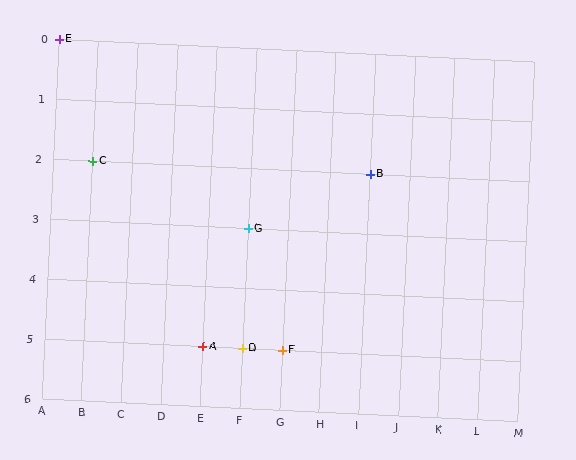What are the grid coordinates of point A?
Point A is at grid coordinates (E, 5).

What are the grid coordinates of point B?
Point B is at grid coordinates (I, 2).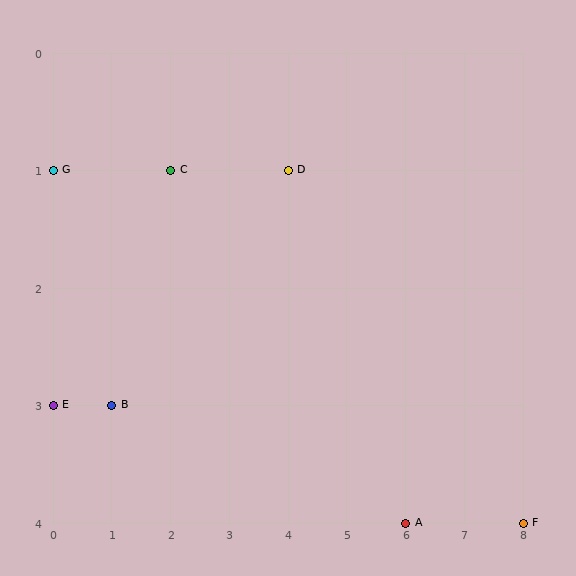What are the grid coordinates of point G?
Point G is at grid coordinates (0, 1).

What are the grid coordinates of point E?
Point E is at grid coordinates (0, 3).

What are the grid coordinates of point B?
Point B is at grid coordinates (1, 3).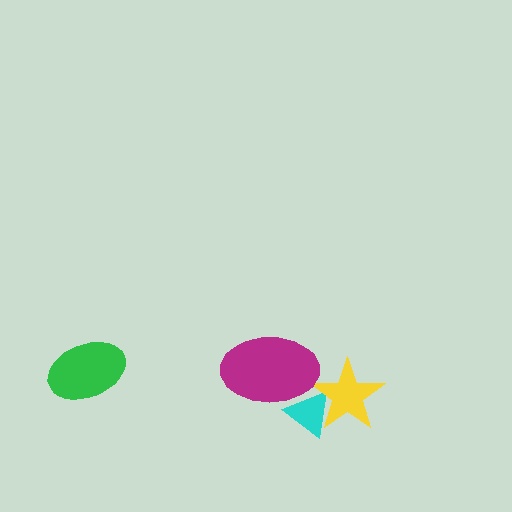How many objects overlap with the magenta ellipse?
1 object overlaps with the magenta ellipse.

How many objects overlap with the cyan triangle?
2 objects overlap with the cyan triangle.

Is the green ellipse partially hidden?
No, no other shape covers it.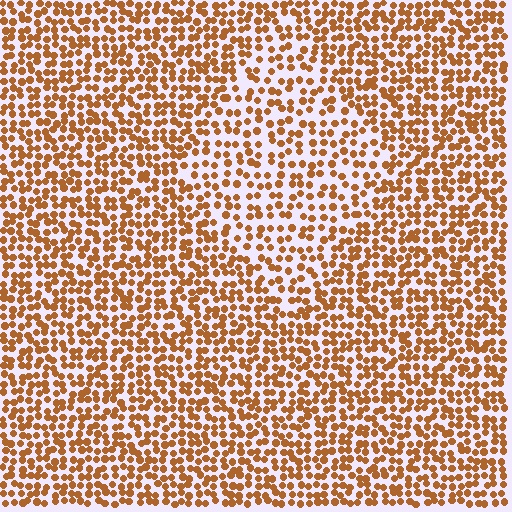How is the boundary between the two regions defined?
The boundary is defined by a change in element density (approximately 1.6x ratio). All elements are the same color, size, and shape.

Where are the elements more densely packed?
The elements are more densely packed outside the diamond boundary.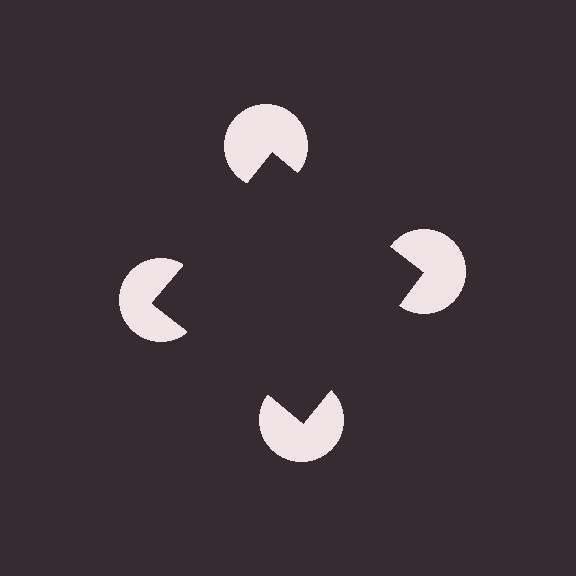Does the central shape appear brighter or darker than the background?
It typically appears slightly darker than the background, even though no actual brightness change is drawn.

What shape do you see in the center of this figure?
An illusory square — its edges are inferred from the aligned wedge cuts in the pac-man discs, not physically drawn.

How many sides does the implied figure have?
4 sides.